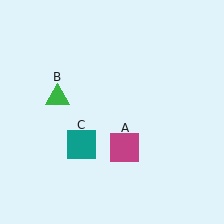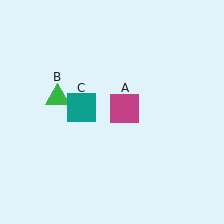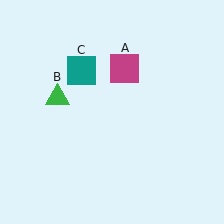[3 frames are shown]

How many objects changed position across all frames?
2 objects changed position: magenta square (object A), teal square (object C).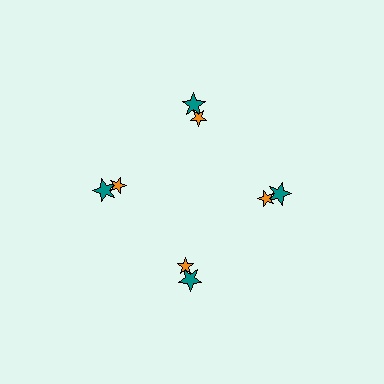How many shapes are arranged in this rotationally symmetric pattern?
There are 8 shapes, arranged in 4 groups of 2.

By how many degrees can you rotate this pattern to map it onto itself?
The pattern maps onto itself every 90 degrees of rotation.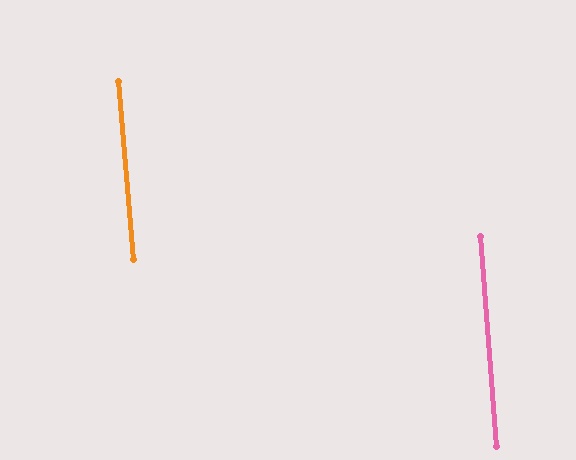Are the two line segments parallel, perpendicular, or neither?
Parallel — their directions differ by only 0.4°.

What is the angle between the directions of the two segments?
Approximately 0 degrees.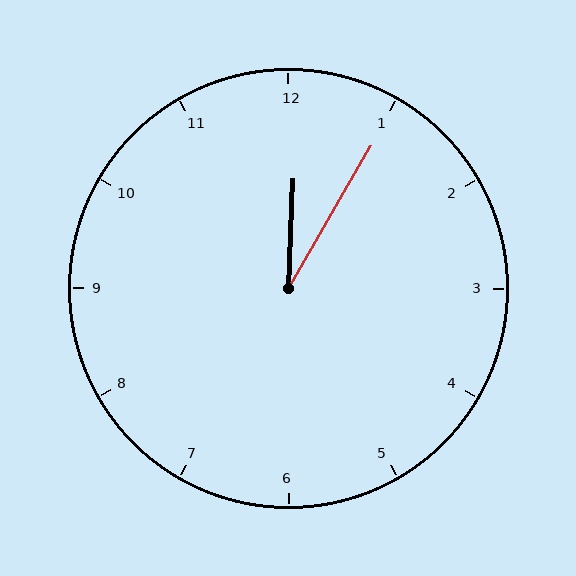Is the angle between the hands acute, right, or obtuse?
It is acute.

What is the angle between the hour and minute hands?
Approximately 28 degrees.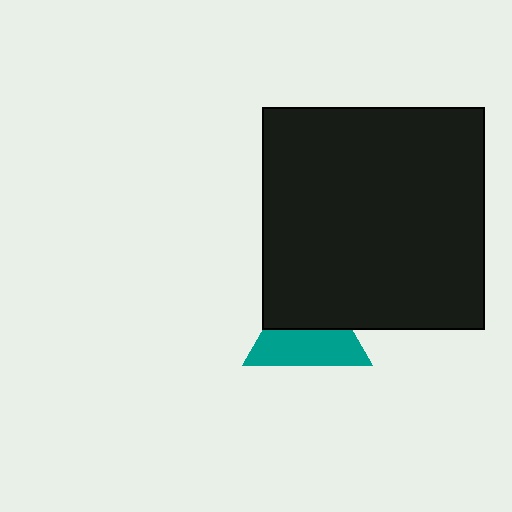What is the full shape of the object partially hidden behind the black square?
The partially hidden object is a teal triangle.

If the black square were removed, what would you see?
You would see the complete teal triangle.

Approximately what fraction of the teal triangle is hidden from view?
Roughly 47% of the teal triangle is hidden behind the black square.